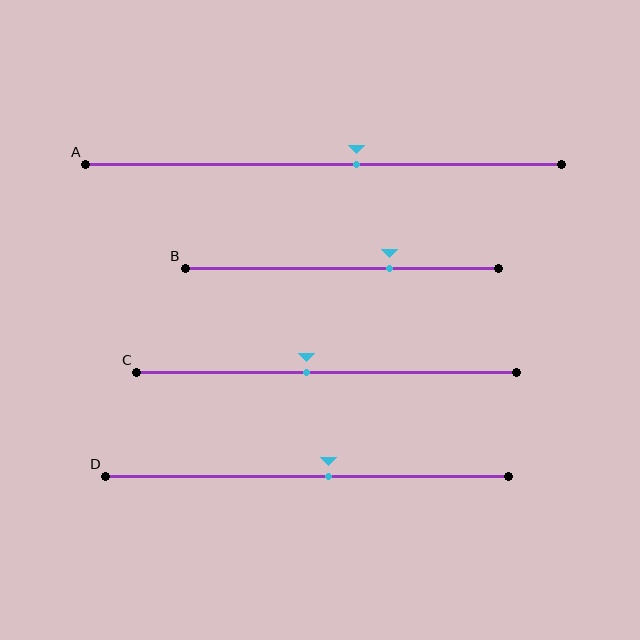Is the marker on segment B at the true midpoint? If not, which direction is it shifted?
No, the marker on segment B is shifted to the right by about 15% of the segment length.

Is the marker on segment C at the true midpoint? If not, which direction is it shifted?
No, the marker on segment C is shifted to the left by about 5% of the segment length.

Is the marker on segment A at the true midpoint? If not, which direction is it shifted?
No, the marker on segment A is shifted to the right by about 7% of the segment length.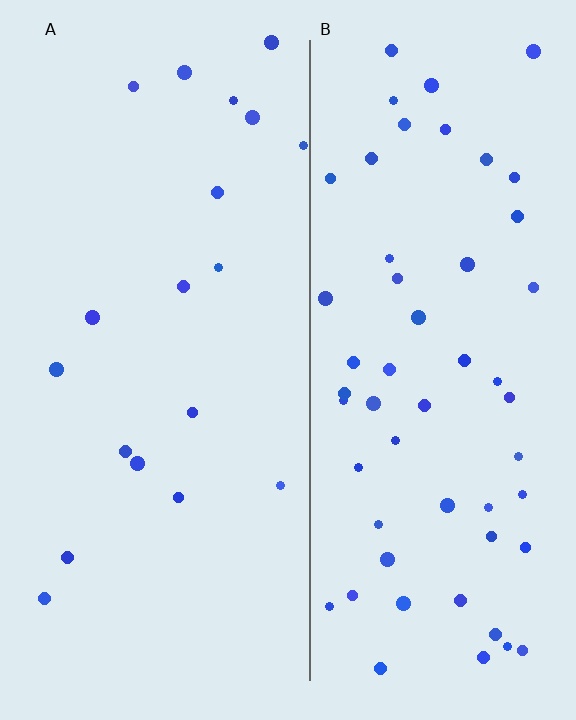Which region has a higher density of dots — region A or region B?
B (the right).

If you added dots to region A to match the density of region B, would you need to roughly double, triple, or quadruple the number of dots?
Approximately triple.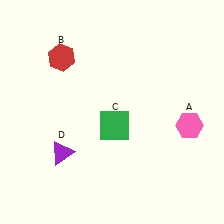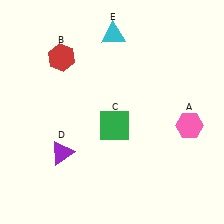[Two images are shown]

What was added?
A cyan triangle (E) was added in Image 2.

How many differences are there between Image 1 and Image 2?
There is 1 difference between the two images.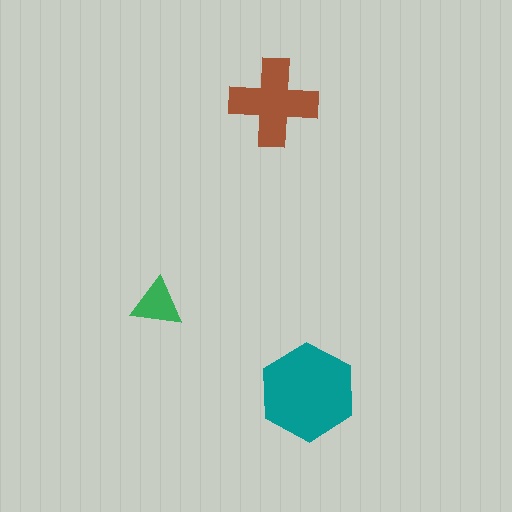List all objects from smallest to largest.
The green triangle, the brown cross, the teal hexagon.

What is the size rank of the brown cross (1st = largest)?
2nd.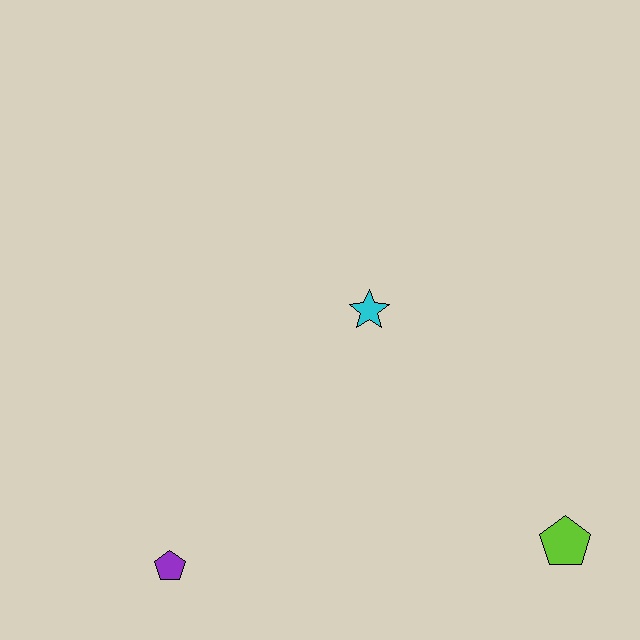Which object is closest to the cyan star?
The lime pentagon is closest to the cyan star.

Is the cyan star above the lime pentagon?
Yes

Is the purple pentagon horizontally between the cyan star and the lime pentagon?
No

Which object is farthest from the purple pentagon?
The lime pentagon is farthest from the purple pentagon.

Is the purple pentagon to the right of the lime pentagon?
No